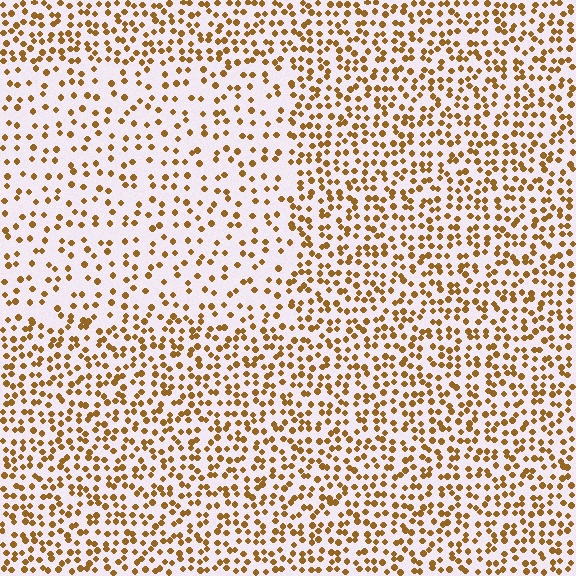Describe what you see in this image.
The image contains small brown elements arranged at two different densities. A rectangle-shaped region is visible where the elements are less densely packed than the surrounding area.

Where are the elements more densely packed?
The elements are more densely packed outside the rectangle boundary.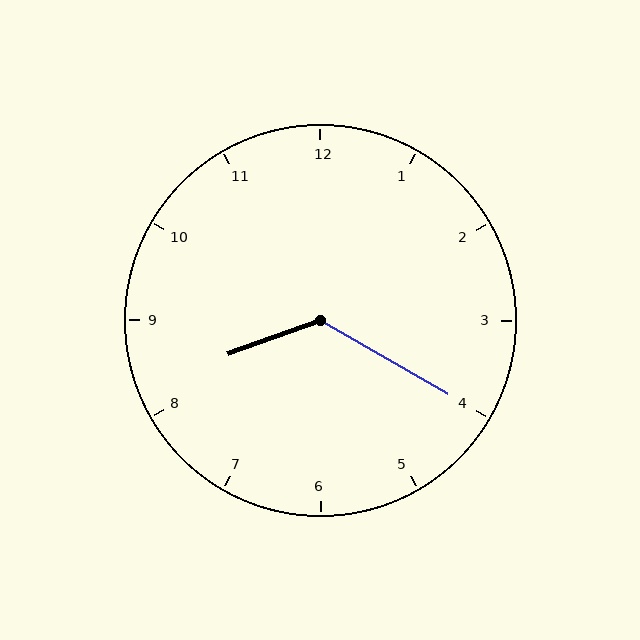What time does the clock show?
8:20.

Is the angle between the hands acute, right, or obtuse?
It is obtuse.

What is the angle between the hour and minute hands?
Approximately 130 degrees.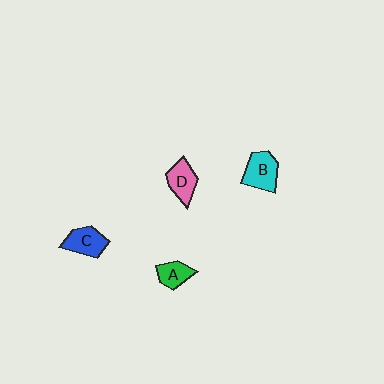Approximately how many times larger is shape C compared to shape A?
Approximately 1.4 times.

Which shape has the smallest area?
Shape A (green).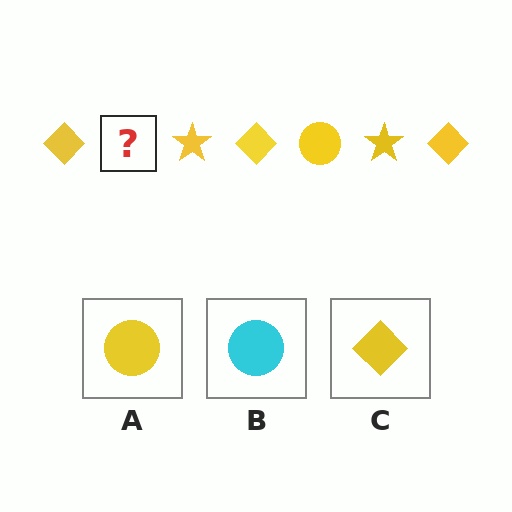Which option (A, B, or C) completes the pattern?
A.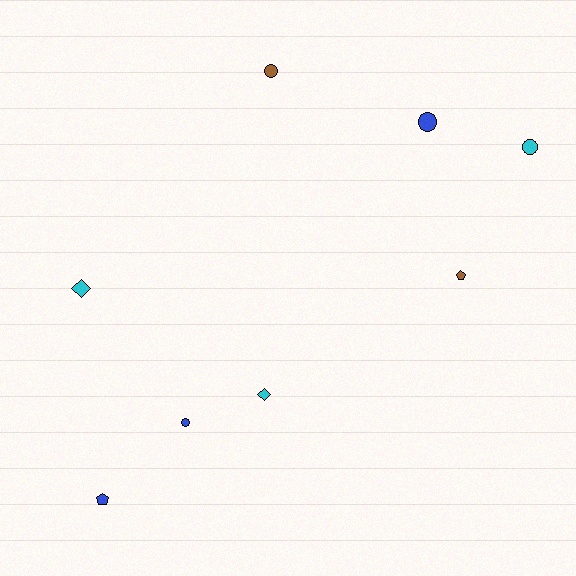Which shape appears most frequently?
Circle, with 4 objects.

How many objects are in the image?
There are 8 objects.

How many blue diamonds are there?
There are no blue diamonds.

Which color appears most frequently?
Cyan, with 3 objects.